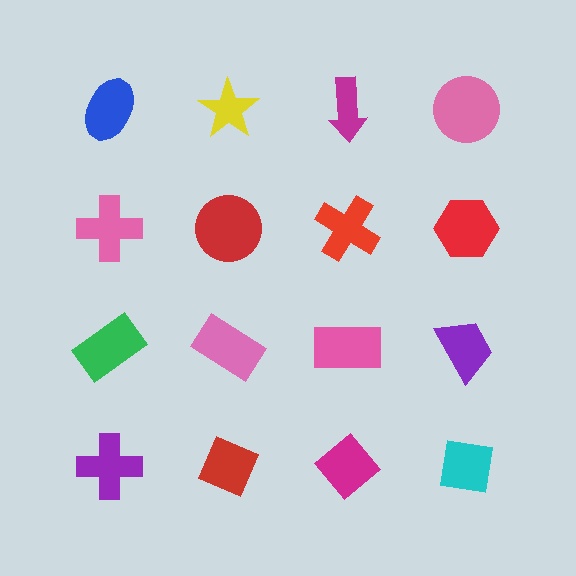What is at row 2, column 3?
A red cross.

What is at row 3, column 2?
A pink rectangle.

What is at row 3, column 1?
A green rectangle.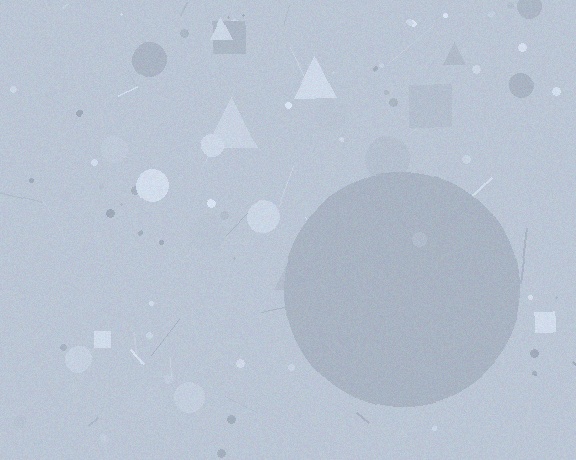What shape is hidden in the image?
A circle is hidden in the image.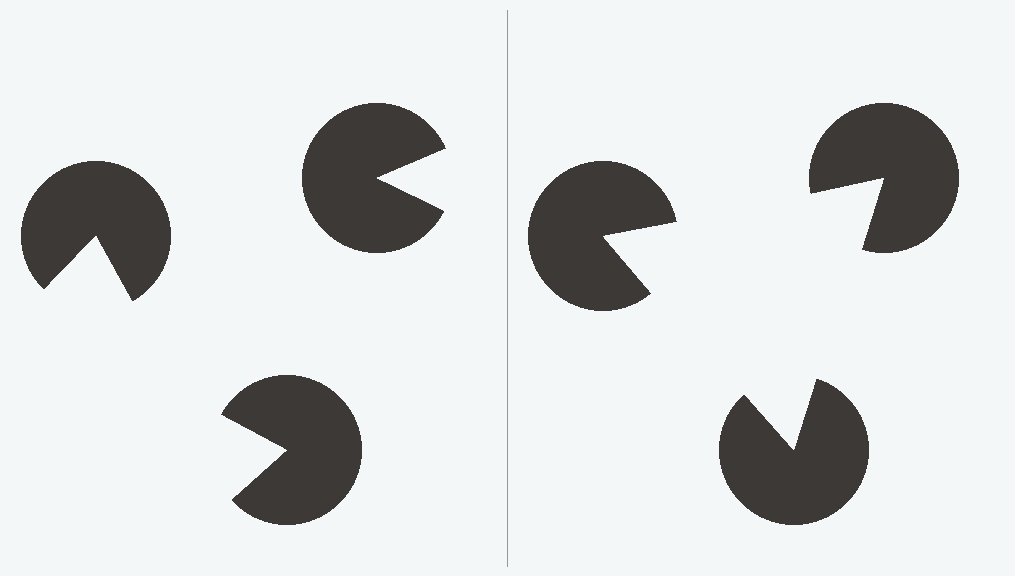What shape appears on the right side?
An illusory triangle.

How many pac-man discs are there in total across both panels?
6 — 3 on each side.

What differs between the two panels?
The pac-man discs are positioned identically on both sides; only the wedge orientations differ. On the right they align to a triangle; on the left they are misaligned.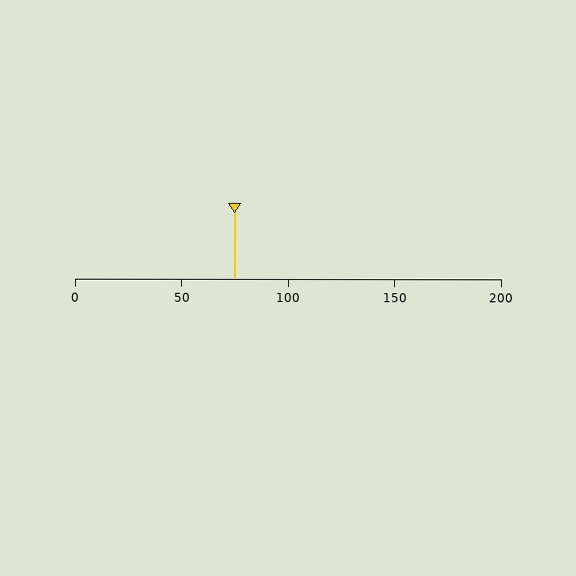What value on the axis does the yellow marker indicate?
The marker indicates approximately 75.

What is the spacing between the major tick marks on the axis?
The major ticks are spaced 50 apart.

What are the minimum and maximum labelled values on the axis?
The axis runs from 0 to 200.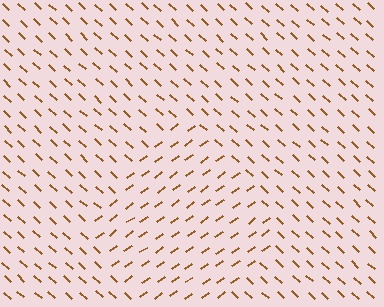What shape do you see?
I see a diamond.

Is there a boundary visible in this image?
Yes, there is a texture boundary formed by a change in line orientation.